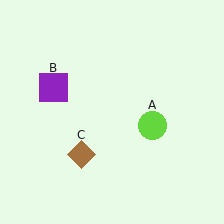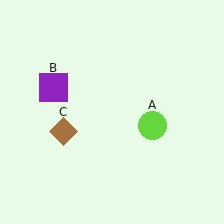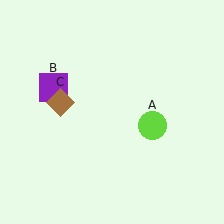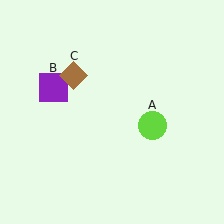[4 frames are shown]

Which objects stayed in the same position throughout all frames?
Lime circle (object A) and purple square (object B) remained stationary.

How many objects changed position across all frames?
1 object changed position: brown diamond (object C).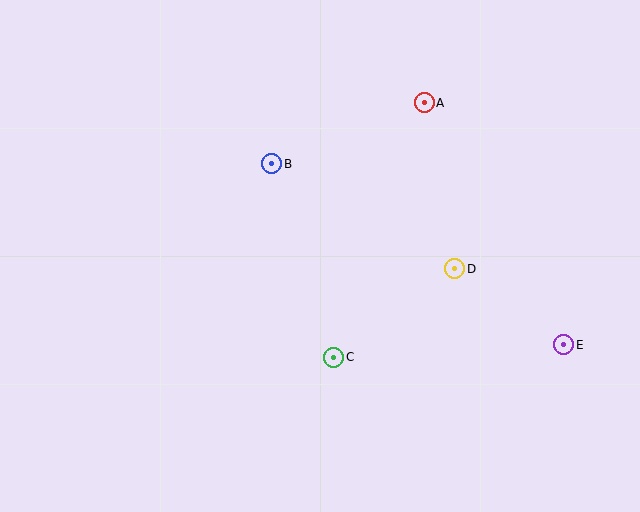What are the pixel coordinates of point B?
Point B is at (272, 164).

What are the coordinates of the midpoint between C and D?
The midpoint between C and D is at (394, 313).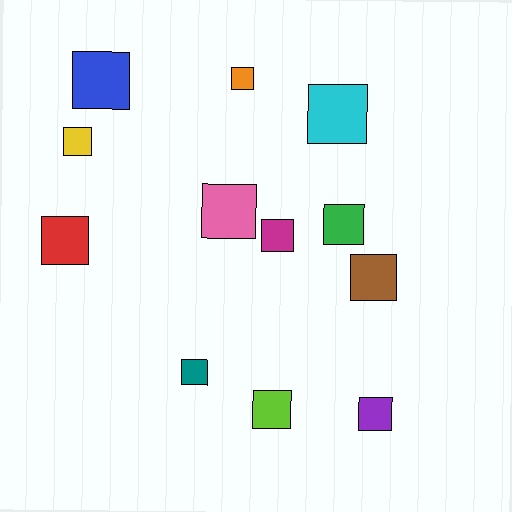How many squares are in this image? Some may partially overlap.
There are 12 squares.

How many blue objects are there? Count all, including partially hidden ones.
There is 1 blue object.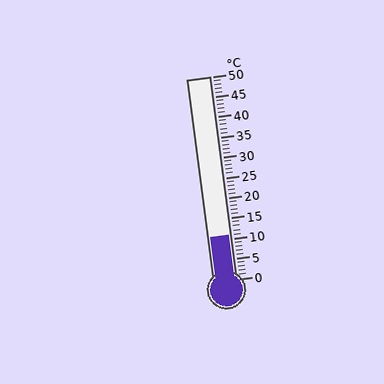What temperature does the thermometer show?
The thermometer shows approximately 11°C.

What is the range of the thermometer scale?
The thermometer scale ranges from 0°C to 50°C.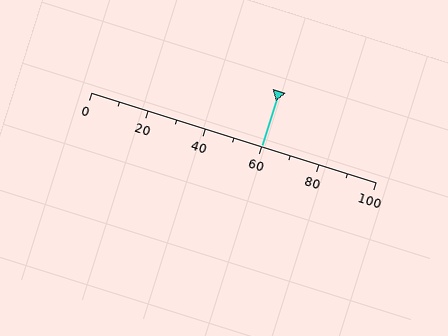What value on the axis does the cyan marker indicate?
The marker indicates approximately 60.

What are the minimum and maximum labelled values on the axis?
The axis runs from 0 to 100.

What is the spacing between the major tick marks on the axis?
The major ticks are spaced 20 apart.